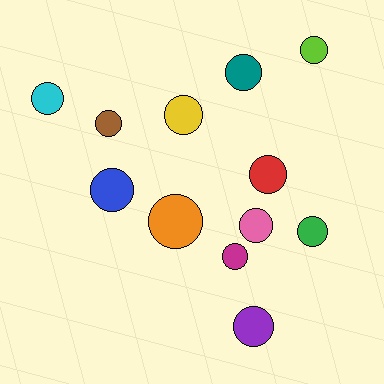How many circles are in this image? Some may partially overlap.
There are 12 circles.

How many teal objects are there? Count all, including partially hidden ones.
There is 1 teal object.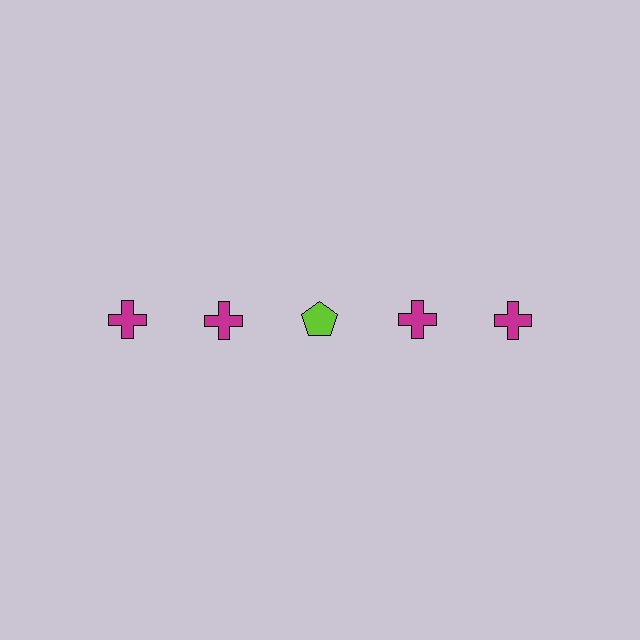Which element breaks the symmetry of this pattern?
The lime pentagon in the top row, center column breaks the symmetry. All other shapes are magenta crosses.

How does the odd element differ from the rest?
It differs in both color (lime instead of magenta) and shape (pentagon instead of cross).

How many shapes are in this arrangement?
There are 5 shapes arranged in a grid pattern.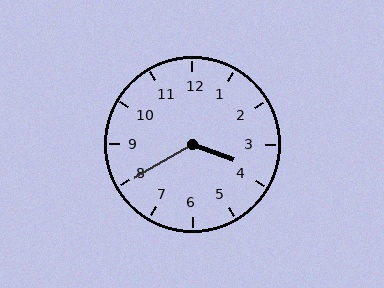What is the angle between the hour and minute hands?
Approximately 130 degrees.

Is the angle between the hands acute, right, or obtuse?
It is obtuse.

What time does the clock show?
3:40.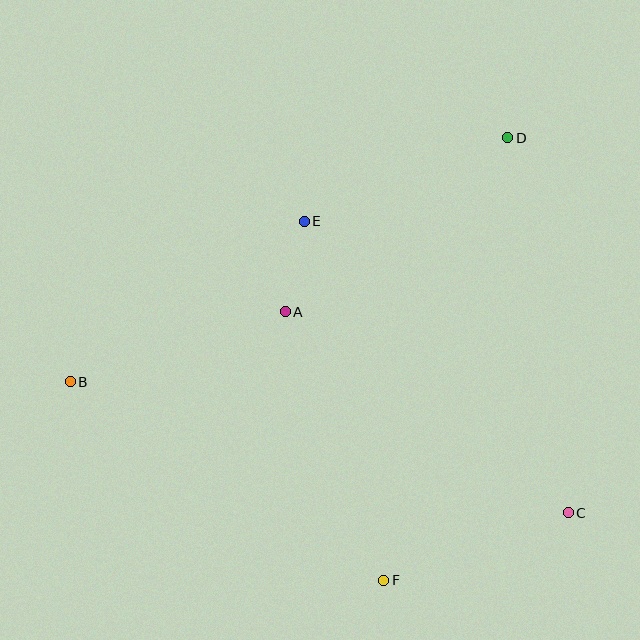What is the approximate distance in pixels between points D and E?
The distance between D and E is approximately 220 pixels.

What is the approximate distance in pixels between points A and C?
The distance between A and C is approximately 347 pixels.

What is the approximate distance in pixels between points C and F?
The distance between C and F is approximately 196 pixels.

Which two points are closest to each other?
Points A and E are closest to each other.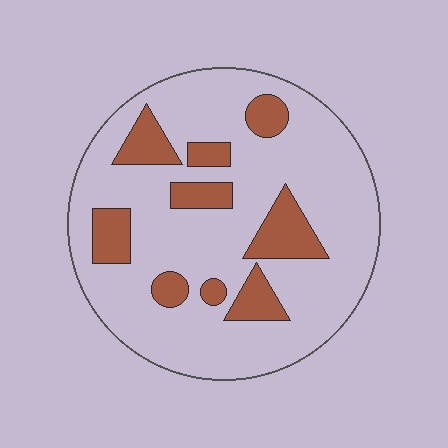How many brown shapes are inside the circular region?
9.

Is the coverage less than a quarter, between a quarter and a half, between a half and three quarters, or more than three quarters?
Less than a quarter.